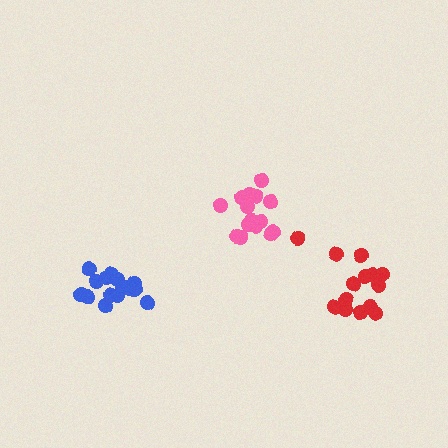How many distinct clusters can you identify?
There are 3 distinct clusters.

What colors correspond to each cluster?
The clusters are colored: red, pink, blue.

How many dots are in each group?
Group 1: 15 dots, Group 2: 15 dots, Group 3: 15 dots (45 total).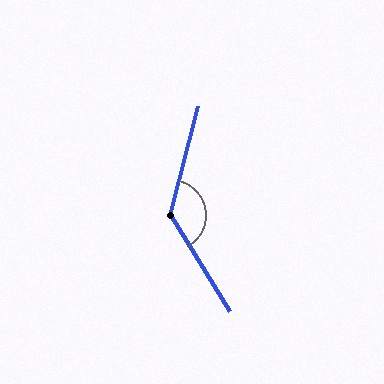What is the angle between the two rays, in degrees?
Approximately 134 degrees.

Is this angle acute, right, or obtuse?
It is obtuse.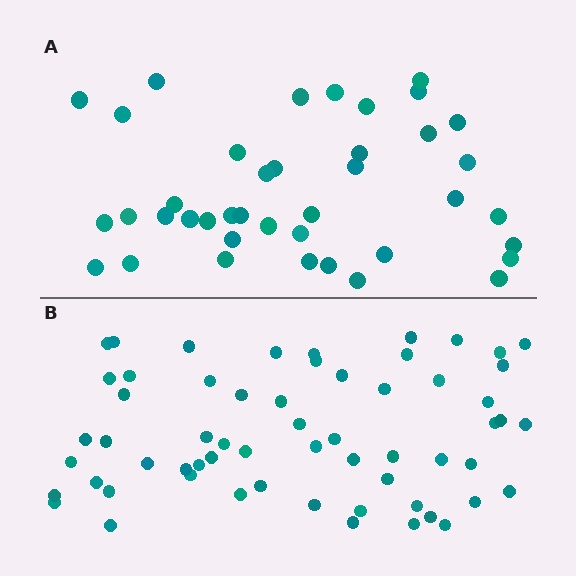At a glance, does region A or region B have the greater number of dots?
Region B (the bottom region) has more dots.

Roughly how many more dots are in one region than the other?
Region B has approximately 20 more dots than region A.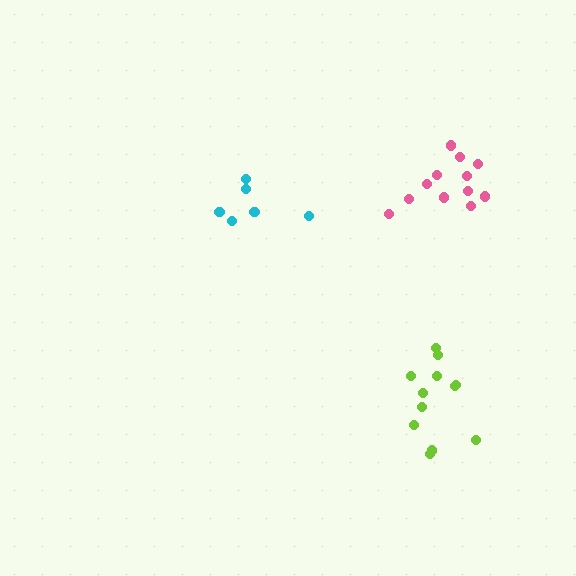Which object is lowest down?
The lime cluster is bottommost.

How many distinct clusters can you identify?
There are 3 distinct clusters.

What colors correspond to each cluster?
The clusters are colored: lime, cyan, pink.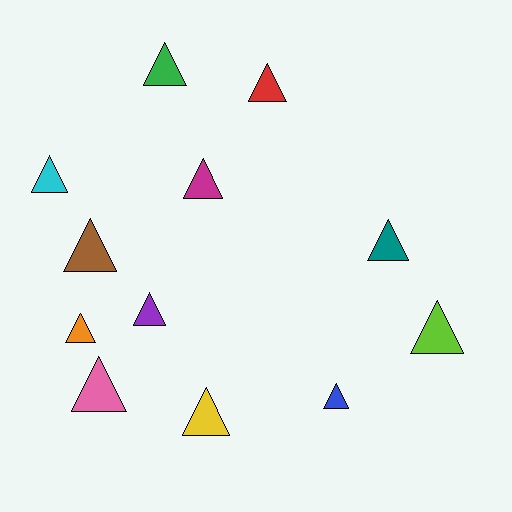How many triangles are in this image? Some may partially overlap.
There are 12 triangles.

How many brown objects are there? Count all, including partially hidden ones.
There is 1 brown object.